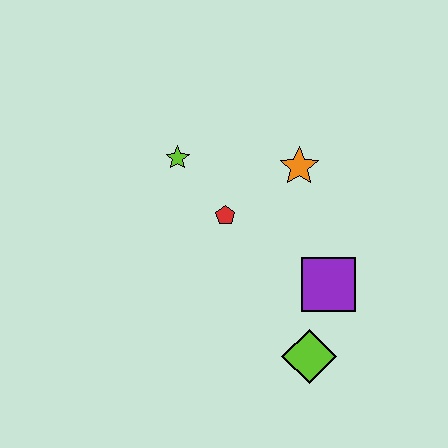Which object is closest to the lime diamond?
The purple square is closest to the lime diamond.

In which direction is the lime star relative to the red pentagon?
The lime star is above the red pentagon.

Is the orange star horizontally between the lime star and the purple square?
Yes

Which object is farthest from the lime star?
The lime diamond is farthest from the lime star.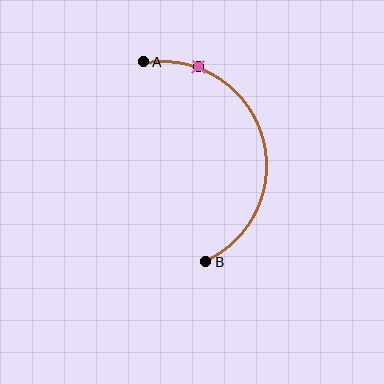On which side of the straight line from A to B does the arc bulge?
The arc bulges to the right of the straight line connecting A and B.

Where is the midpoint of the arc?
The arc midpoint is the point on the curve farthest from the straight line joining A and B. It sits to the right of that line.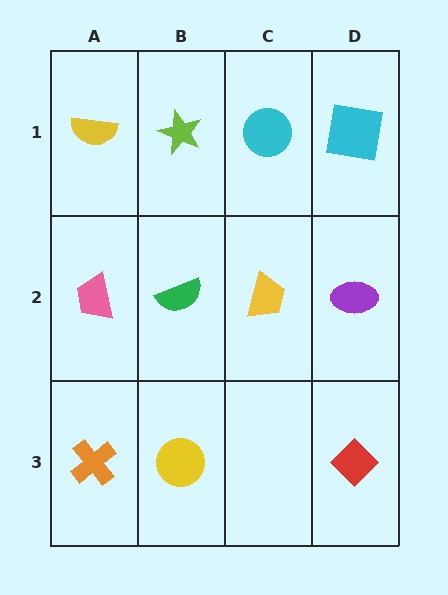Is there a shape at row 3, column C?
No, that cell is empty.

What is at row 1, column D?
A cyan square.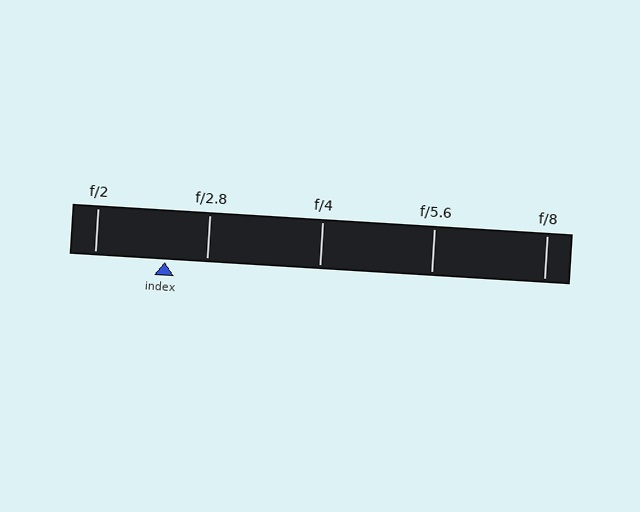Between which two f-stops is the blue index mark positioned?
The index mark is between f/2 and f/2.8.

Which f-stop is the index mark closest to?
The index mark is closest to f/2.8.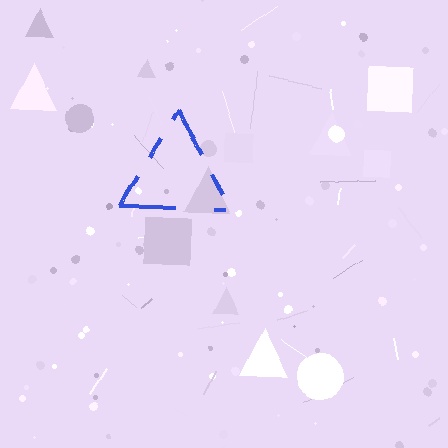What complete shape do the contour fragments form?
The contour fragments form a triangle.